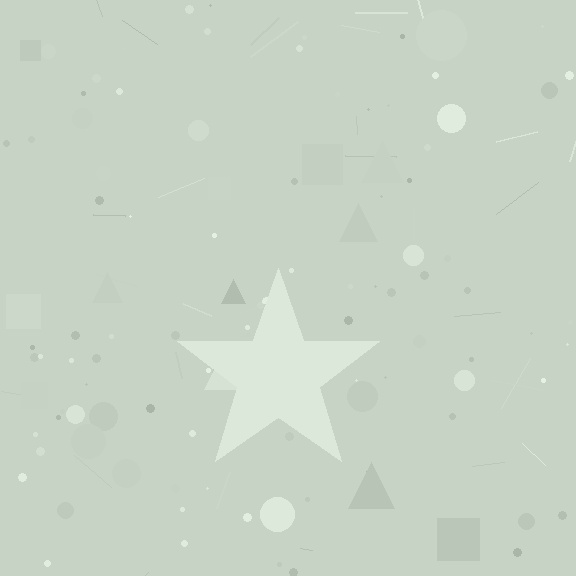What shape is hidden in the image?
A star is hidden in the image.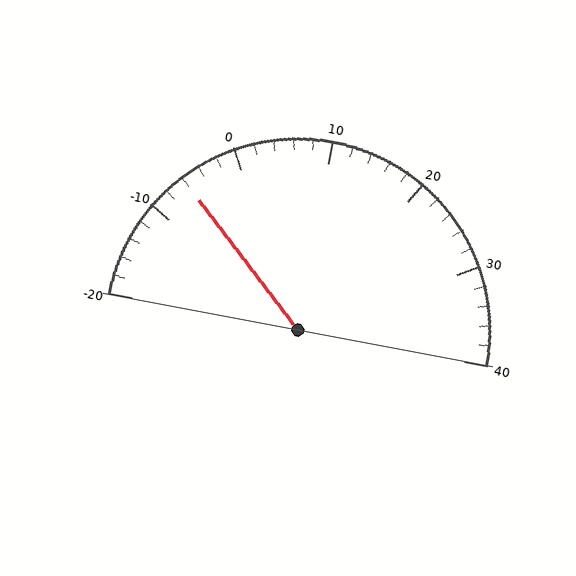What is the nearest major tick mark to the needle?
The nearest major tick mark is -10.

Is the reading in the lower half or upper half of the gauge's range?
The reading is in the lower half of the range (-20 to 40).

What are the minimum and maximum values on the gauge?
The gauge ranges from -20 to 40.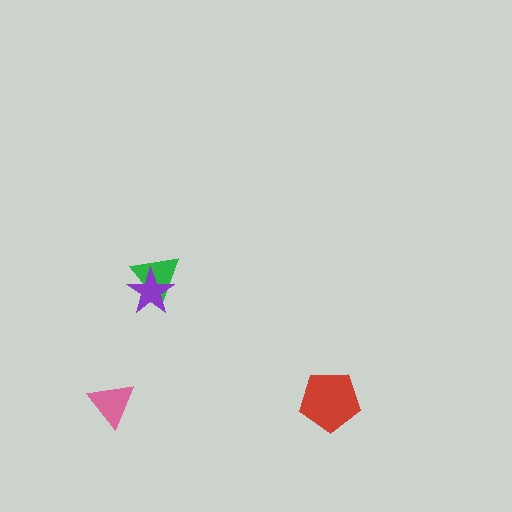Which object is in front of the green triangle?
The purple star is in front of the green triangle.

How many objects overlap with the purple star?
1 object overlaps with the purple star.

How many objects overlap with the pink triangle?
0 objects overlap with the pink triangle.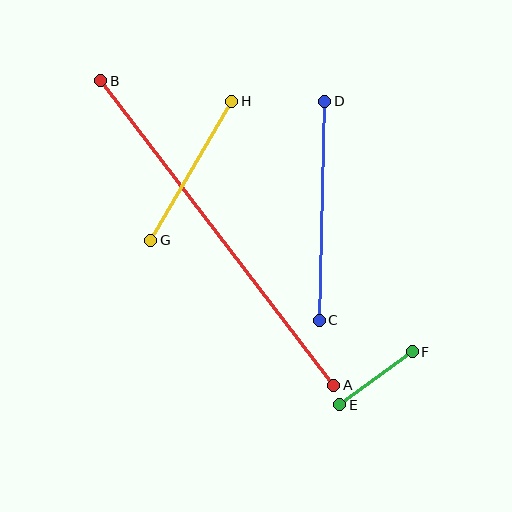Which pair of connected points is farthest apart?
Points A and B are farthest apart.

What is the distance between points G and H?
The distance is approximately 161 pixels.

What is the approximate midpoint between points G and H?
The midpoint is at approximately (191, 171) pixels.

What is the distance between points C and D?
The distance is approximately 219 pixels.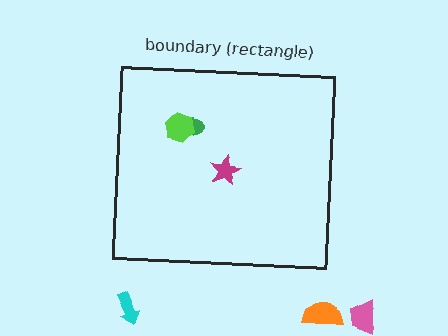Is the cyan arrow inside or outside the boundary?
Outside.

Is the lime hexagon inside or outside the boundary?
Inside.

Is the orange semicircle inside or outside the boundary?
Outside.